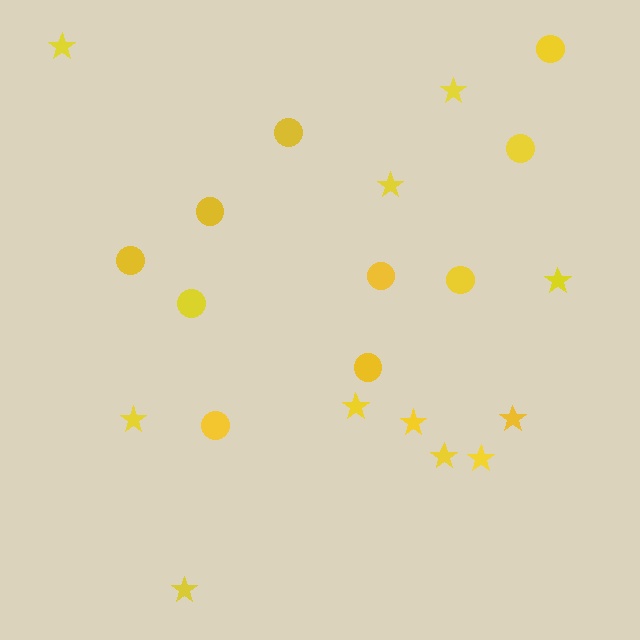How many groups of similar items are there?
There are 2 groups: one group of stars (11) and one group of circles (10).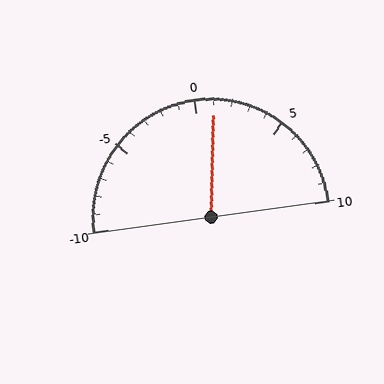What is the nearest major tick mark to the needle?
The nearest major tick mark is 0.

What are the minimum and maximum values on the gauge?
The gauge ranges from -10 to 10.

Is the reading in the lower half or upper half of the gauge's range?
The reading is in the upper half of the range (-10 to 10).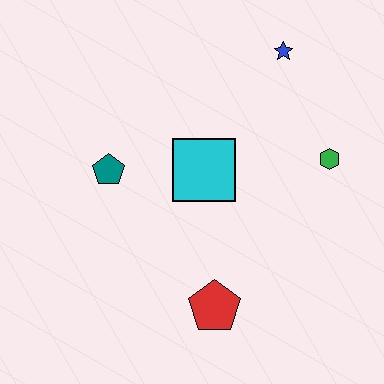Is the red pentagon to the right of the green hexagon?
No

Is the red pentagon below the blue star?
Yes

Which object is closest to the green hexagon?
The blue star is closest to the green hexagon.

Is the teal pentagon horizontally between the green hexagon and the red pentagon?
No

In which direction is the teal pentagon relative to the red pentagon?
The teal pentagon is above the red pentagon.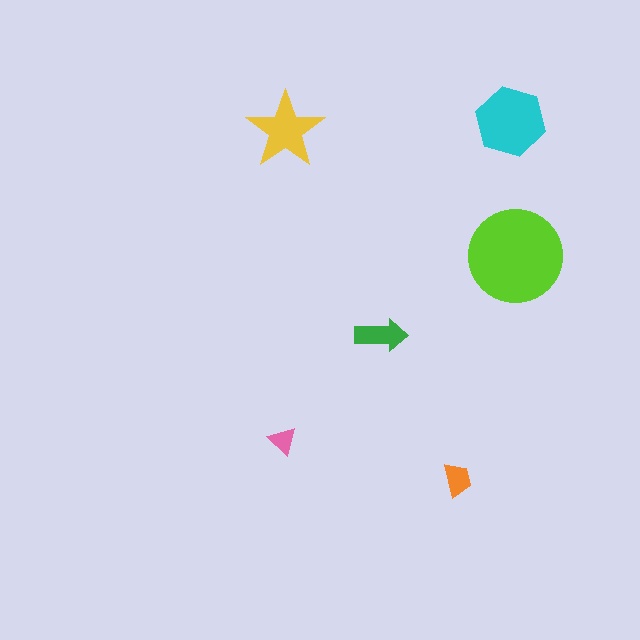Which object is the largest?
The lime circle.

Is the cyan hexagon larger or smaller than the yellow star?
Larger.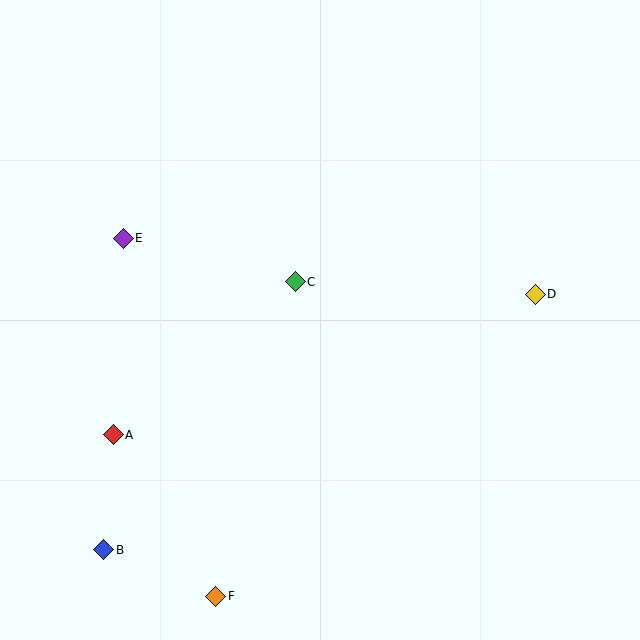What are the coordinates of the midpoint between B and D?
The midpoint between B and D is at (320, 422).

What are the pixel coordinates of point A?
Point A is at (113, 435).